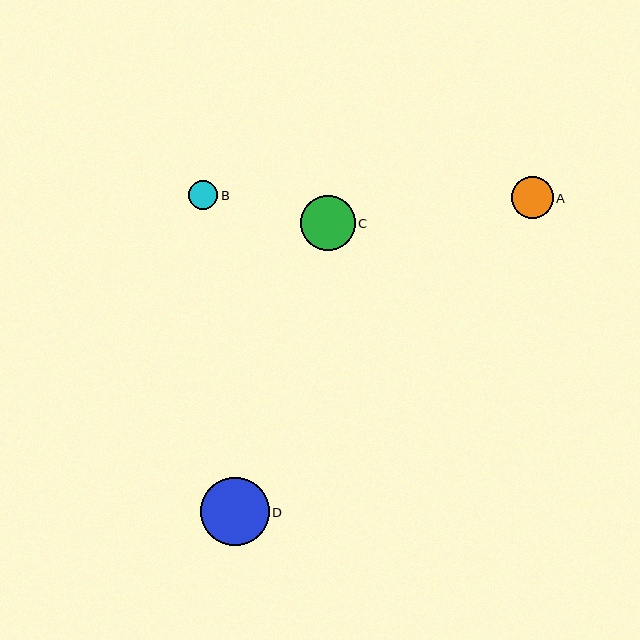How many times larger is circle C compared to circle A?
Circle C is approximately 1.3 times the size of circle A.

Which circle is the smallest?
Circle B is the smallest with a size of approximately 29 pixels.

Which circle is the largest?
Circle D is the largest with a size of approximately 68 pixels.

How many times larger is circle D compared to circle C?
Circle D is approximately 1.3 times the size of circle C.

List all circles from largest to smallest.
From largest to smallest: D, C, A, B.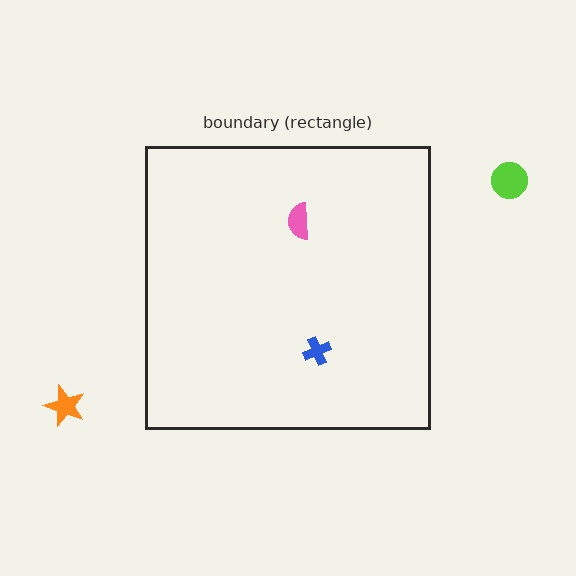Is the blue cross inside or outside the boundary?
Inside.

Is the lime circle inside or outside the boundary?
Outside.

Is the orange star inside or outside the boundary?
Outside.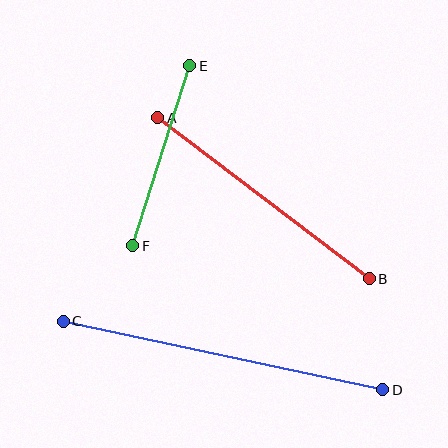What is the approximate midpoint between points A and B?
The midpoint is at approximately (263, 198) pixels.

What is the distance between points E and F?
The distance is approximately 189 pixels.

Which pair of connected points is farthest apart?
Points C and D are farthest apart.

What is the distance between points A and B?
The distance is approximately 266 pixels.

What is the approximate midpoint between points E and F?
The midpoint is at approximately (161, 156) pixels.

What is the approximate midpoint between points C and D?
The midpoint is at approximately (223, 355) pixels.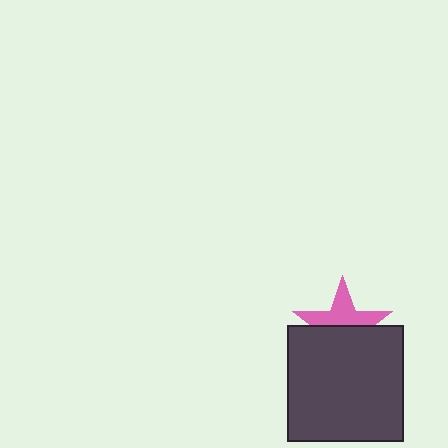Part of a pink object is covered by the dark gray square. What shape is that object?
It is a star.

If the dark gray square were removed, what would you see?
You would see the complete pink star.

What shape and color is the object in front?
The object in front is a dark gray square.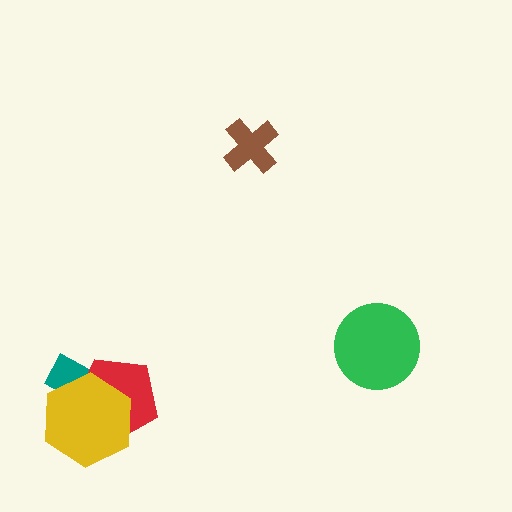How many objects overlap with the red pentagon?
2 objects overlap with the red pentagon.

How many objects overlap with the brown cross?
0 objects overlap with the brown cross.